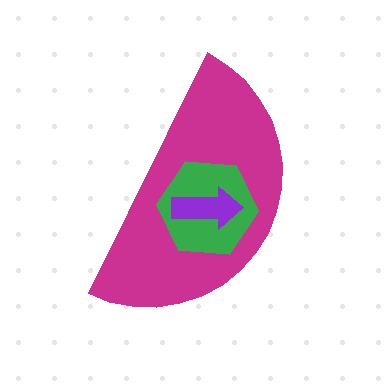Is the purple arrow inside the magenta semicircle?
Yes.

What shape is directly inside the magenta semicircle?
The green hexagon.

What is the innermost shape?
The purple arrow.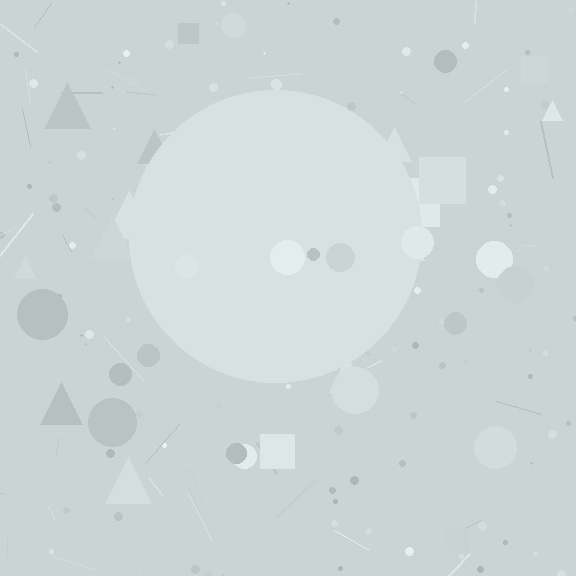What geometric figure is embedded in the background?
A circle is embedded in the background.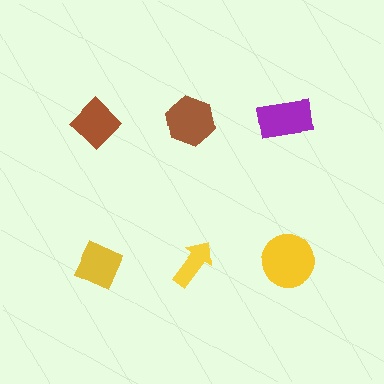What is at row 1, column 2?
A brown hexagon.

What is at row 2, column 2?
A yellow arrow.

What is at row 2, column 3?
A yellow circle.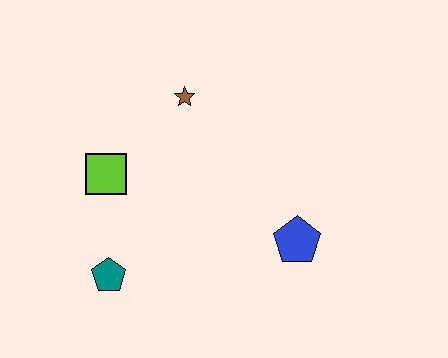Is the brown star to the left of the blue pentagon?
Yes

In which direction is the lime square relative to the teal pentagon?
The lime square is above the teal pentagon.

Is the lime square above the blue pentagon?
Yes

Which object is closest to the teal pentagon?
The lime square is closest to the teal pentagon.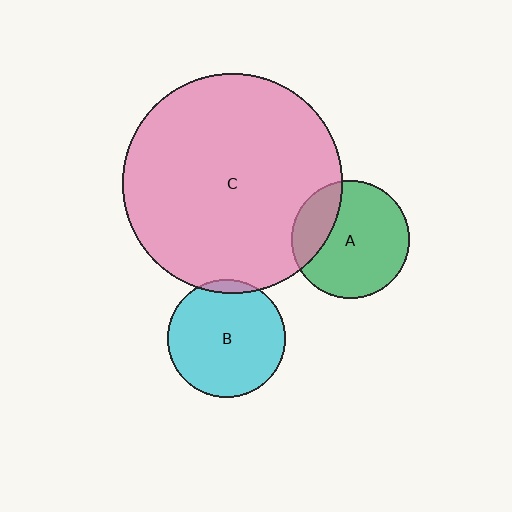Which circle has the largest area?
Circle C (pink).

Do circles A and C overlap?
Yes.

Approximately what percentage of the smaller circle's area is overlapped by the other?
Approximately 25%.